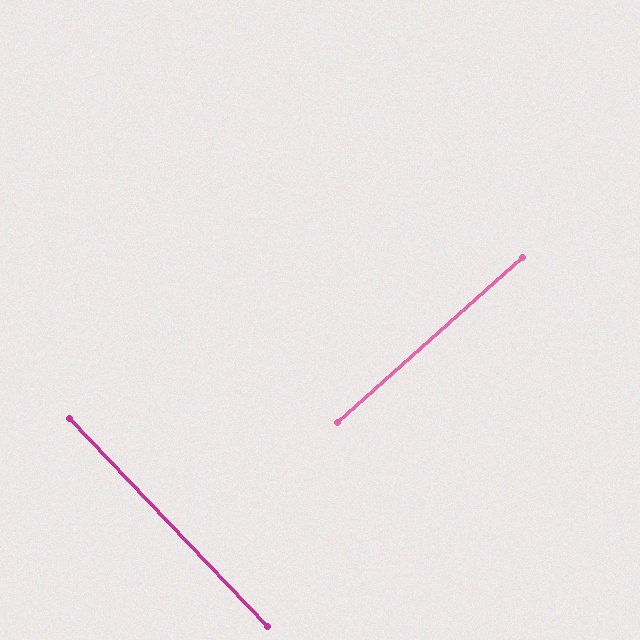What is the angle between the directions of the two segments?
Approximately 88 degrees.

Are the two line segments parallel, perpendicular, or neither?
Perpendicular — they meet at approximately 88°.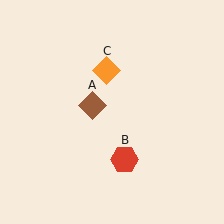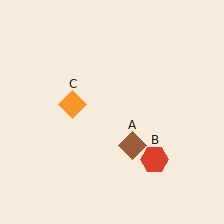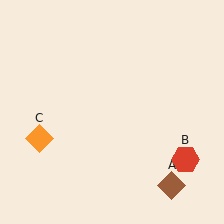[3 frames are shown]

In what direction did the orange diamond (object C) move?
The orange diamond (object C) moved down and to the left.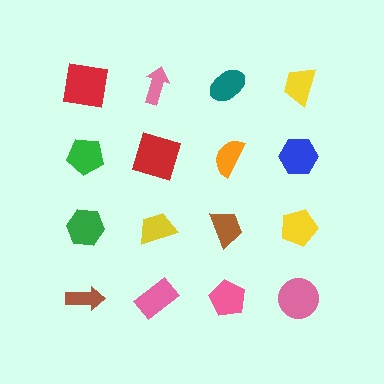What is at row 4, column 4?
A pink circle.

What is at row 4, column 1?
A brown arrow.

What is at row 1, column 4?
A yellow trapezoid.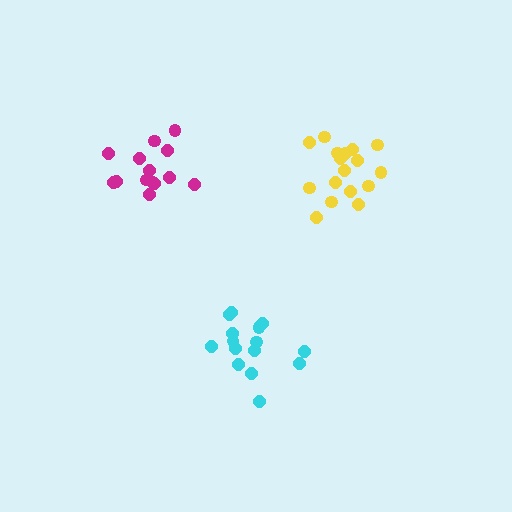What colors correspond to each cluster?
The clusters are colored: yellow, magenta, cyan.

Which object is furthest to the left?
The magenta cluster is leftmost.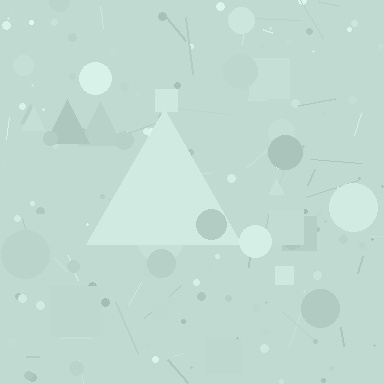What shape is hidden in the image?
A triangle is hidden in the image.